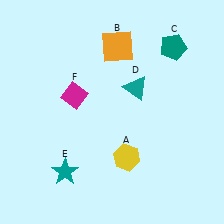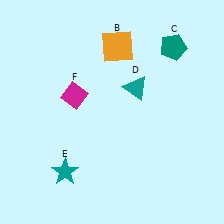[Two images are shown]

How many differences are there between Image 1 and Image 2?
There is 1 difference between the two images.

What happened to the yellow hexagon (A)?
The yellow hexagon (A) was removed in Image 2. It was in the bottom-right area of Image 1.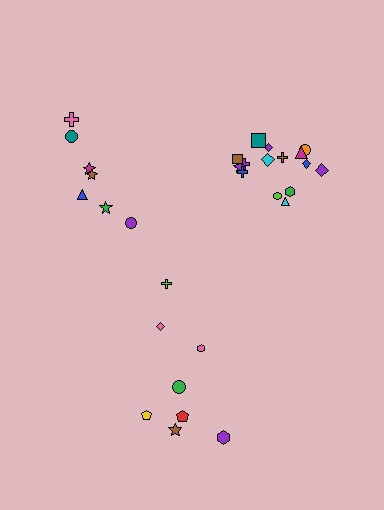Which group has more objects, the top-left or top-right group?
The top-right group.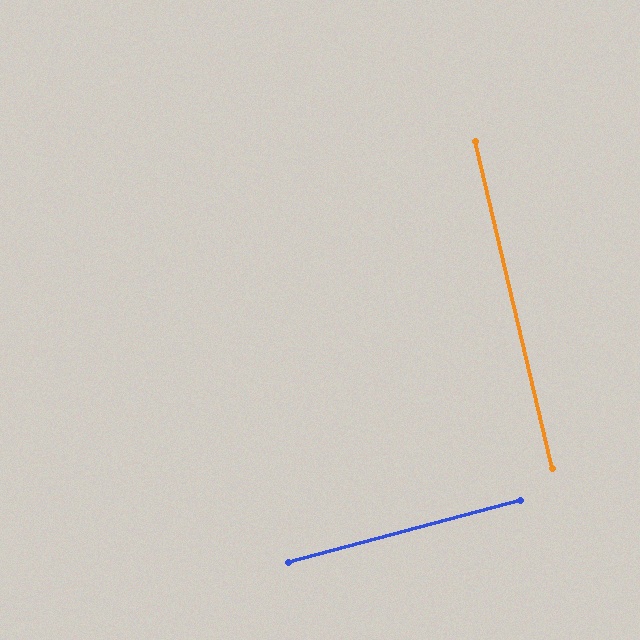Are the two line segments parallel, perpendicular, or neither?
Perpendicular — they meet at approximately 88°.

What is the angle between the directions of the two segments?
Approximately 88 degrees.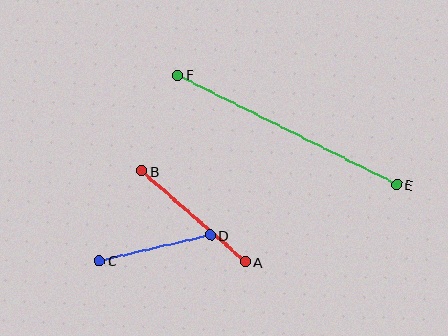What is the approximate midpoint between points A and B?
The midpoint is at approximately (193, 216) pixels.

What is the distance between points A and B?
The distance is approximately 138 pixels.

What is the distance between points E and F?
The distance is approximately 244 pixels.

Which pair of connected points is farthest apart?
Points E and F are farthest apart.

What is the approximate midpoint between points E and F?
The midpoint is at approximately (287, 130) pixels.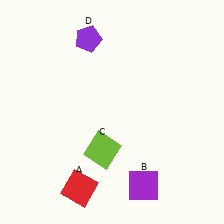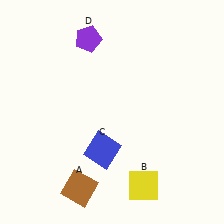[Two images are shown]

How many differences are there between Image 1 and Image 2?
There are 3 differences between the two images.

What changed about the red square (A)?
In Image 1, A is red. In Image 2, it changed to brown.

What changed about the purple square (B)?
In Image 1, B is purple. In Image 2, it changed to yellow.